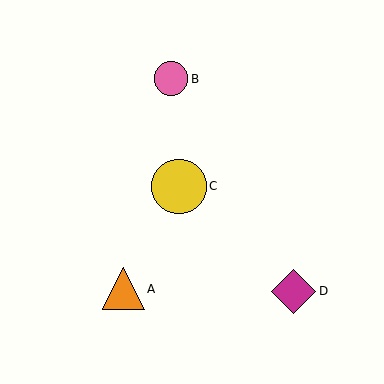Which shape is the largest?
The yellow circle (labeled C) is the largest.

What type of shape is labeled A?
Shape A is an orange triangle.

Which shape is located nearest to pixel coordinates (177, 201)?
The yellow circle (labeled C) at (179, 186) is nearest to that location.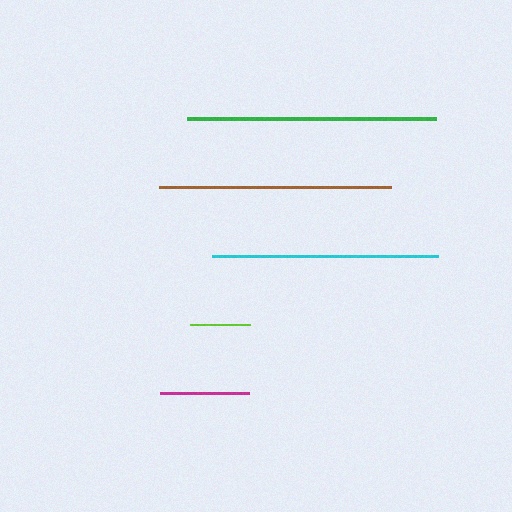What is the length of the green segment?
The green segment is approximately 250 pixels long.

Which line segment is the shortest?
The lime line is the shortest at approximately 61 pixels.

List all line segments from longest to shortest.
From longest to shortest: green, brown, cyan, magenta, lime.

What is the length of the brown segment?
The brown segment is approximately 231 pixels long.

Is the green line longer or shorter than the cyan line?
The green line is longer than the cyan line.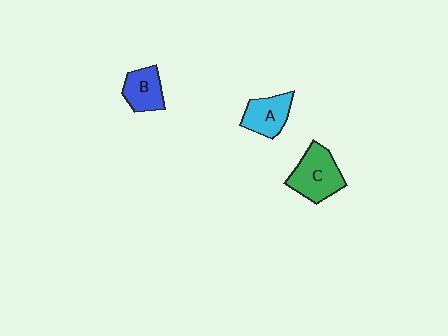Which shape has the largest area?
Shape C (green).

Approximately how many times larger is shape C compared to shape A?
Approximately 1.4 times.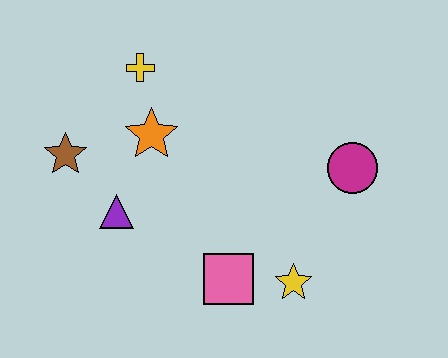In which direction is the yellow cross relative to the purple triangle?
The yellow cross is above the purple triangle.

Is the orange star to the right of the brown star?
Yes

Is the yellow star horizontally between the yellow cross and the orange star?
No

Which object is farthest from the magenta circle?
The brown star is farthest from the magenta circle.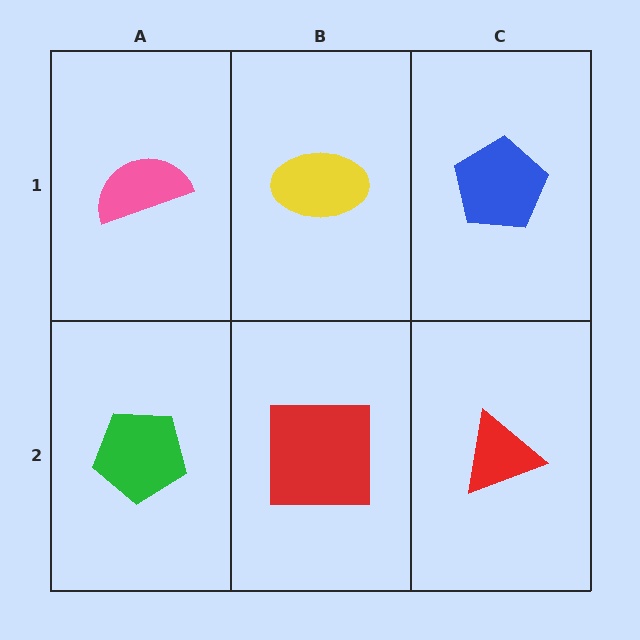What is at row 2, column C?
A red triangle.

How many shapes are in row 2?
3 shapes.